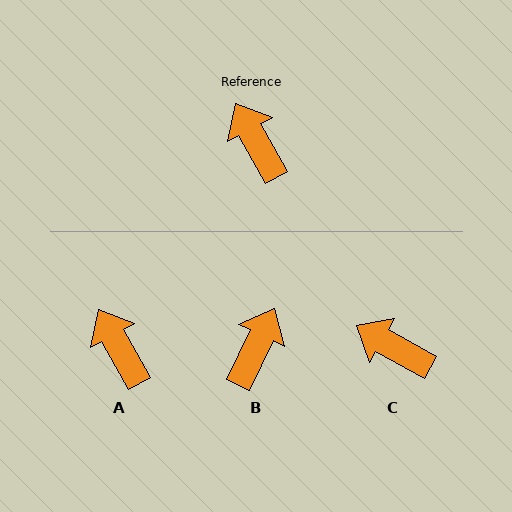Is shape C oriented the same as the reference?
No, it is off by about 31 degrees.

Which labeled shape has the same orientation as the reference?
A.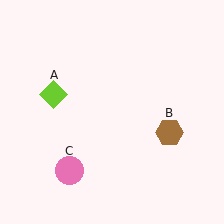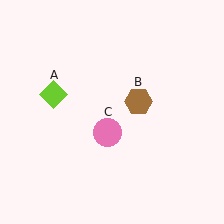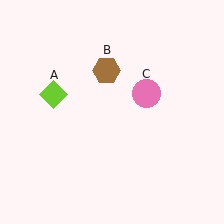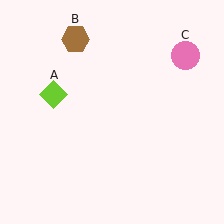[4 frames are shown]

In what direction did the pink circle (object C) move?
The pink circle (object C) moved up and to the right.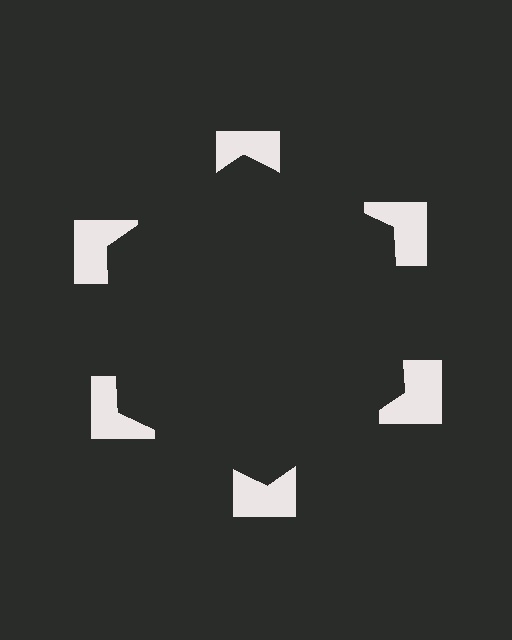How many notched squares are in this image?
There are 6 — one at each vertex of the illusory hexagon.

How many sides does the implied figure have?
6 sides.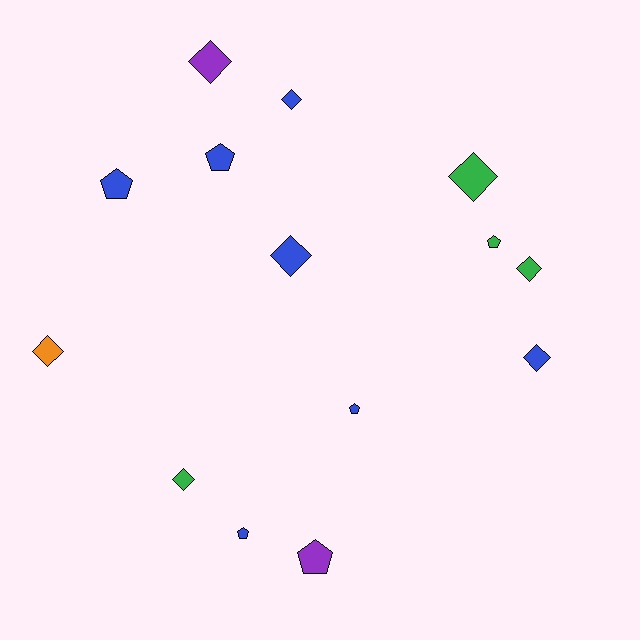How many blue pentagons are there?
There are 4 blue pentagons.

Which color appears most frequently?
Blue, with 7 objects.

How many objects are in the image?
There are 14 objects.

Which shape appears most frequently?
Diamond, with 8 objects.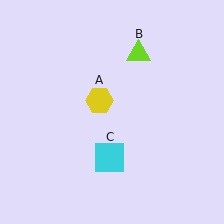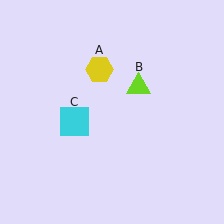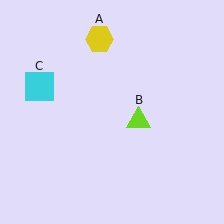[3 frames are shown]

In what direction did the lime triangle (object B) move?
The lime triangle (object B) moved down.